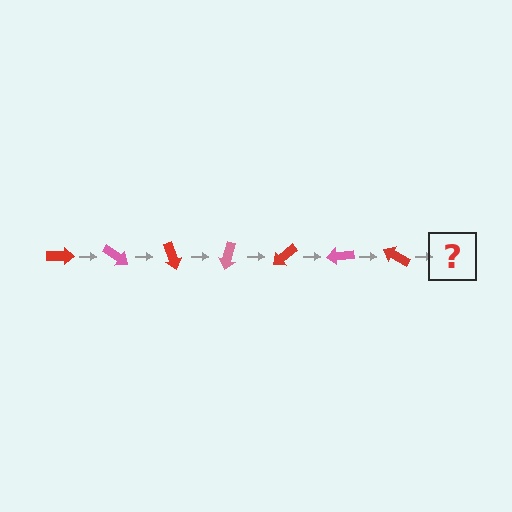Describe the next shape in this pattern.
It should be a pink arrow, rotated 245 degrees from the start.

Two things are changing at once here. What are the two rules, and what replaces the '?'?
The two rules are that it rotates 35 degrees each step and the color cycles through red and pink. The '?' should be a pink arrow, rotated 245 degrees from the start.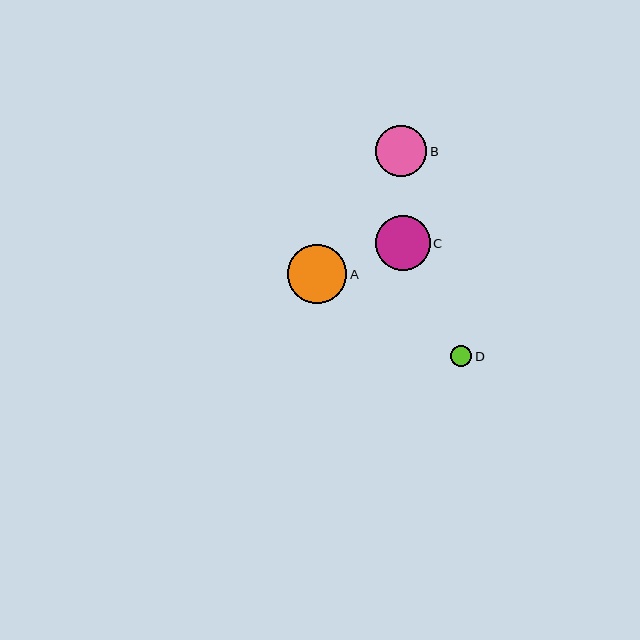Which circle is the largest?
Circle A is the largest with a size of approximately 59 pixels.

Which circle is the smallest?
Circle D is the smallest with a size of approximately 21 pixels.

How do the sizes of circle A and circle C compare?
Circle A and circle C are approximately the same size.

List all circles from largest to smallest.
From largest to smallest: A, C, B, D.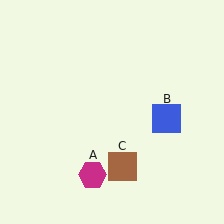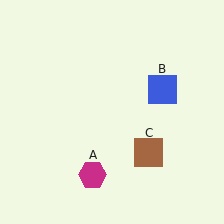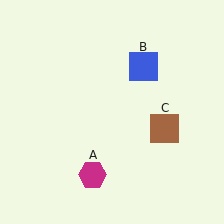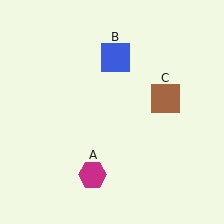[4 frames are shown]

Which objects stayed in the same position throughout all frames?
Magenta hexagon (object A) remained stationary.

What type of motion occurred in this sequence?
The blue square (object B), brown square (object C) rotated counterclockwise around the center of the scene.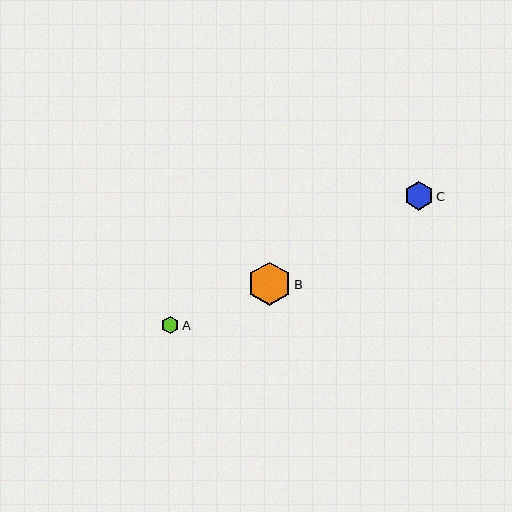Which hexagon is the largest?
Hexagon B is the largest with a size of approximately 43 pixels.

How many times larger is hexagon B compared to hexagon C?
Hexagon B is approximately 1.5 times the size of hexagon C.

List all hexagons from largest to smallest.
From largest to smallest: B, C, A.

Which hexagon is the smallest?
Hexagon A is the smallest with a size of approximately 17 pixels.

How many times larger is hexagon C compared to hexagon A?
Hexagon C is approximately 1.7 times the size of hexagon A.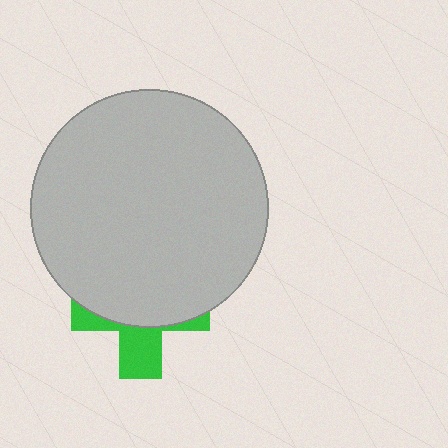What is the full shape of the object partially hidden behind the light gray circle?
The partially hidden object is a green cross.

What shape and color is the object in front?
The object in front is a light gray circle.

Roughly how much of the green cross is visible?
A small part of it is visible (roughly 35%).